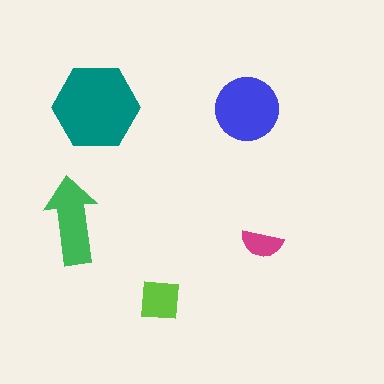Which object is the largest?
The teal hexagon.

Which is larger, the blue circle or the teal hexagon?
The teal hexagon.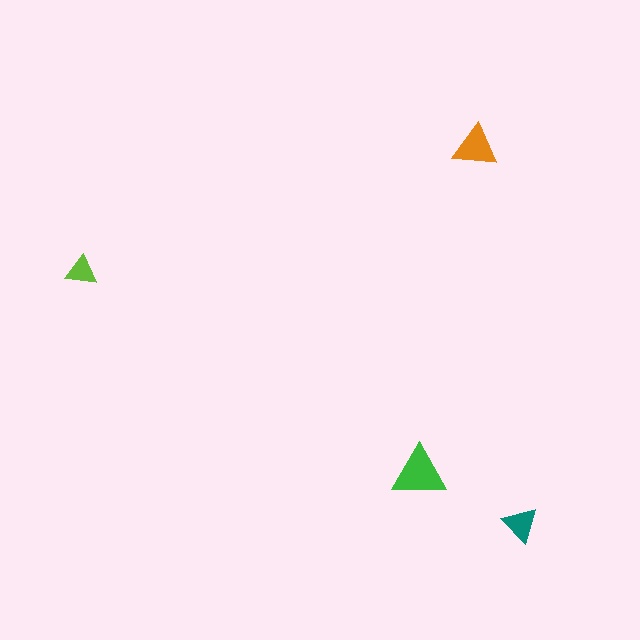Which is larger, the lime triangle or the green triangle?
The green one.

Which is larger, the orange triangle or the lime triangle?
The orange one.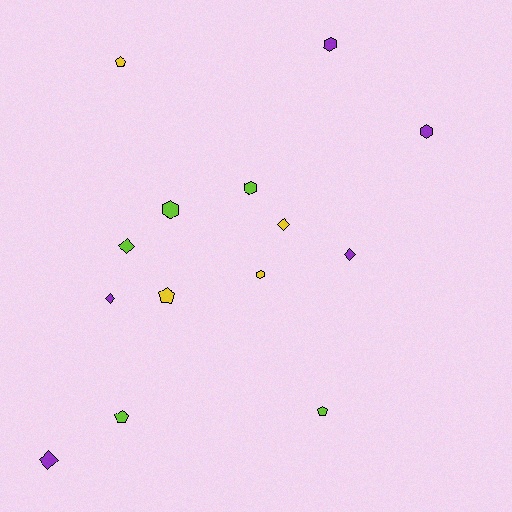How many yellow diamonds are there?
There is 1 yellow diamond.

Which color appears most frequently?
Lime, with 5 objects.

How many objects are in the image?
There are 14 objects.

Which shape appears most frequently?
Hexagon, with 5 objects.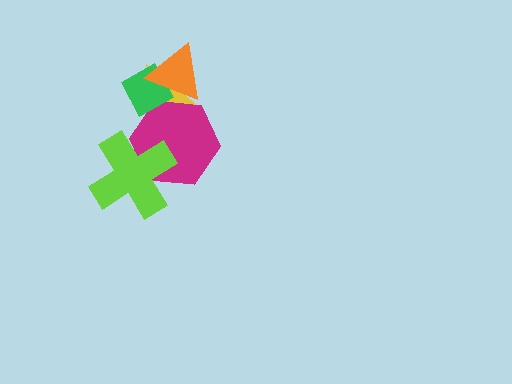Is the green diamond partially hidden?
Yes, it is partially covered by another shape.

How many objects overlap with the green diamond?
3 objects overlap with the green diamond.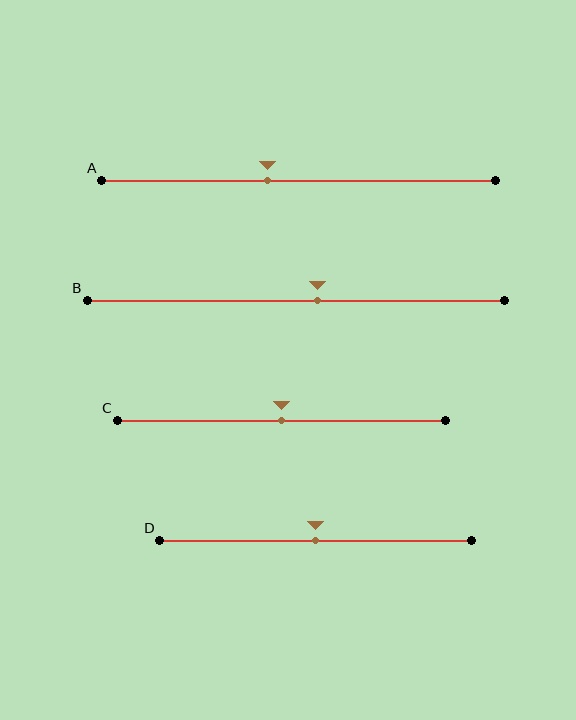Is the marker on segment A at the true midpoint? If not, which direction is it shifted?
No, the marker on segment A is shifted to the left by about 8% of the segment length.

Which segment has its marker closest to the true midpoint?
Segment C has its marker closest to the true midpoint.